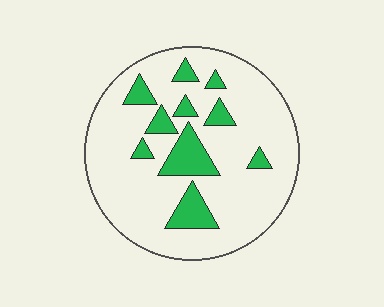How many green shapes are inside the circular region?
10.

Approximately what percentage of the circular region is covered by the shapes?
Approximately 15%.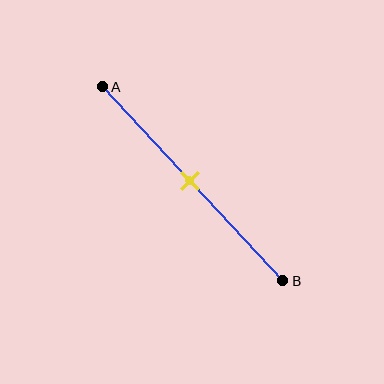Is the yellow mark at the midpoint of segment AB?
Yes, the mark is approximately at the midpoint.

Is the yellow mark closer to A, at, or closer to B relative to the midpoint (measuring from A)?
The yellow mark is approximately at the midpoint of segment AB.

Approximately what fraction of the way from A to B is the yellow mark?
The yellow mark is approximately 50% of the way from A to B.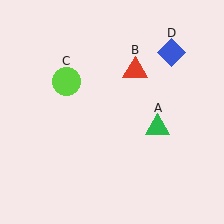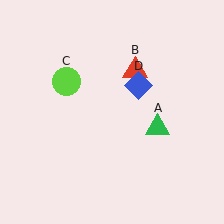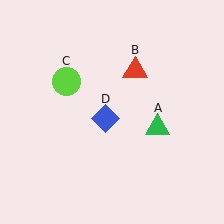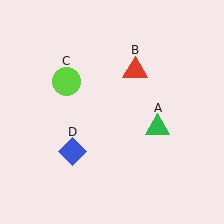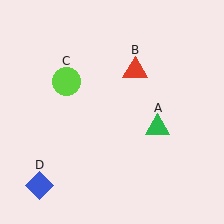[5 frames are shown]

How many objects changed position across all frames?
1 object changed position: blue diamond (object D).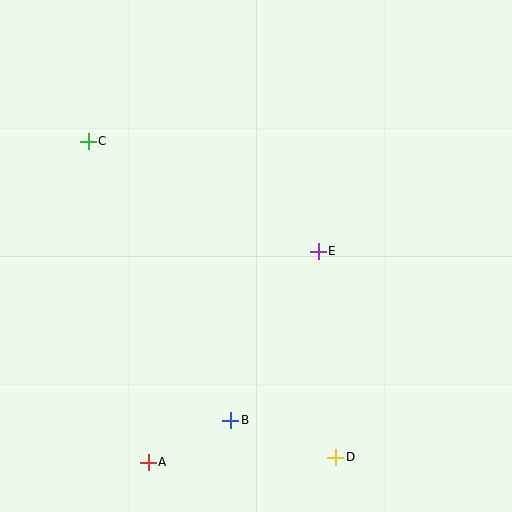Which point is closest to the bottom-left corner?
Point A is closest to the bottom-left corner.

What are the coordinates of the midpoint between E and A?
The midpoint between E and A is at (233, 357).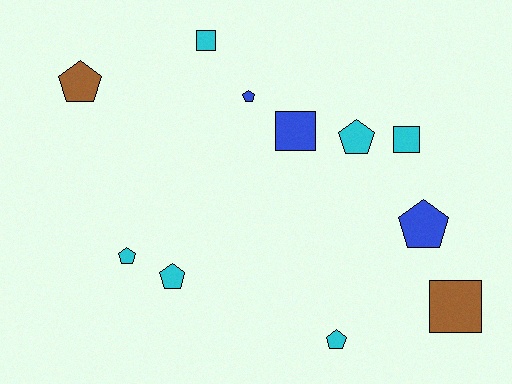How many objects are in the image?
There are 11 objects.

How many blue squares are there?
There is 1 blue square.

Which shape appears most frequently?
Pentagon, with 7 objects.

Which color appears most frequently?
Cyan, with 6 objects.